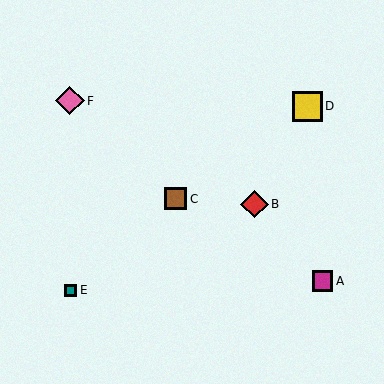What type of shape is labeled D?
Shape D is a yellow square.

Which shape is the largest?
The yellow square (labeled D) is the largest.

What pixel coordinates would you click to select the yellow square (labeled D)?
Click at (308, 106) to select the yellow square D.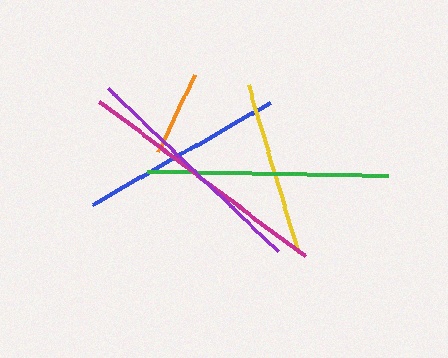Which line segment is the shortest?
The orange line is the shortest at approximately 85 pixels.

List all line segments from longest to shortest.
From longest to shortest: magenta, green, purple, blue, yellow, orange.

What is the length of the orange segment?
The orange segment is approximately 85 pixels long.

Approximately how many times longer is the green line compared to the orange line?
The green line is approximately 2.8 times the length of the orange line.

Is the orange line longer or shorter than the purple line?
The purple line is longer than the orange line.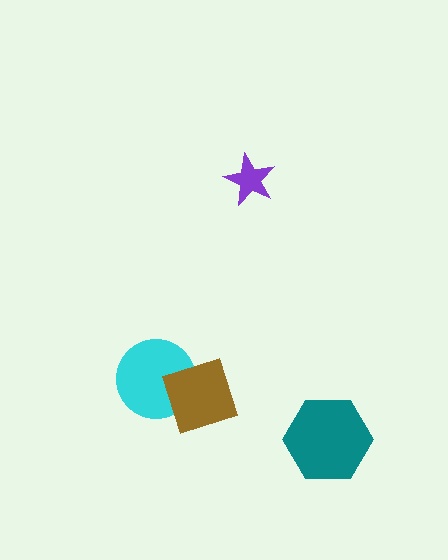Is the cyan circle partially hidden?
Yes, it is partially covered by another shape.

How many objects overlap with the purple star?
0 objects overlap with the purple star.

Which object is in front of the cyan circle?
The brown diamond is in front of the cyan circle.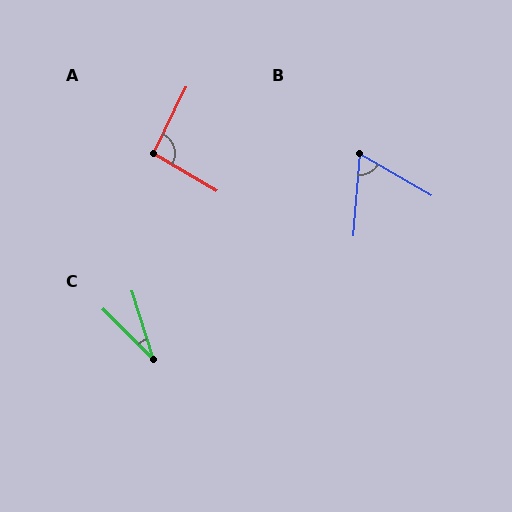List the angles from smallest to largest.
C (27°), B (65°), A (95°).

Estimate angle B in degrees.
Approximately 65 degrees.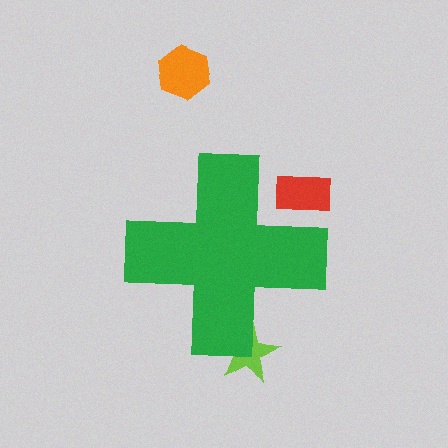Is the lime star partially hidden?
Yes, the lime star is partially hidden behind the green cross.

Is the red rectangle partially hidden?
Yes, the red rectangle is partially hidden behind the green cross.